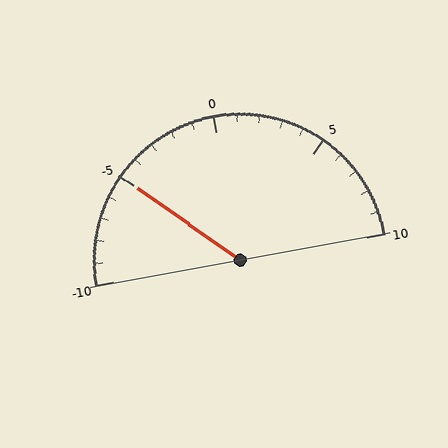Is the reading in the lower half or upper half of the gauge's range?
The reading is in the lower half of the range (-10 to 10).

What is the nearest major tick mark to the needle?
The nearest major tick mark is -5.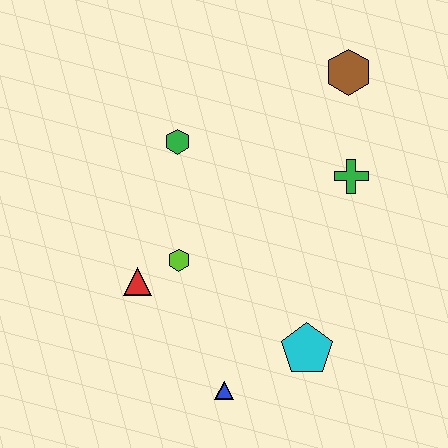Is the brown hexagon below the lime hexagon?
No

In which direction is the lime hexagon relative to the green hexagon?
The lime hexagon is below the green hexagon.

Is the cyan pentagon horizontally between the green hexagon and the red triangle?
No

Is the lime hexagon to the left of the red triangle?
No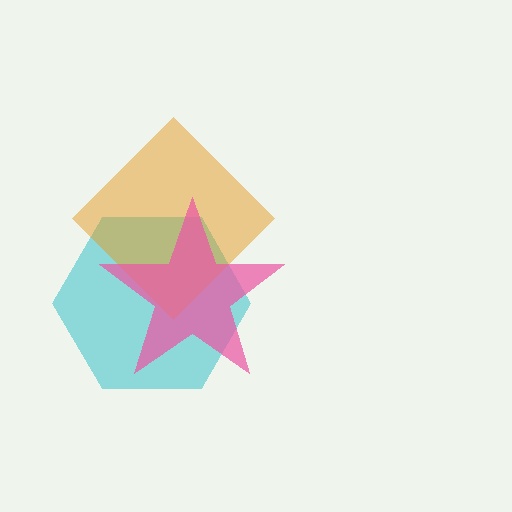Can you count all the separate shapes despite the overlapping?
Yes, there are 3 separate shapes.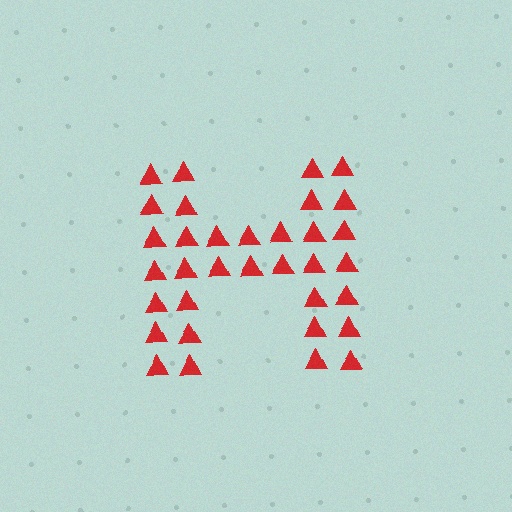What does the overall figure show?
The overall figure shows the letter H.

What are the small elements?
The small elements are triangles.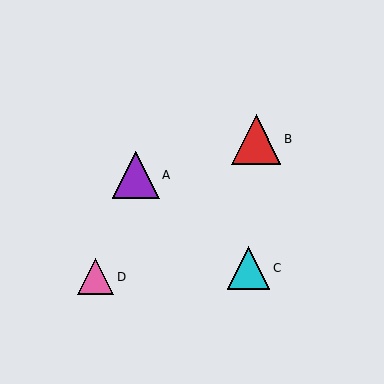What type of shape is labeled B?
Shape B is a red triangle.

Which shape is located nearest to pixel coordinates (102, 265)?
The pink triangle (labeled D) at (96, 277) is nearest to that location.